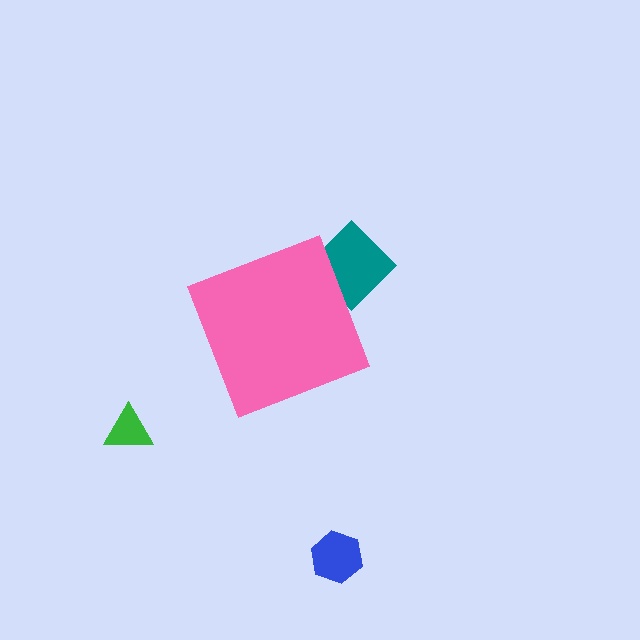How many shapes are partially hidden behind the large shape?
1 shape is partially hidden.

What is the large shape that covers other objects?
A pink diamond.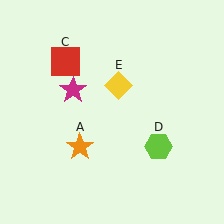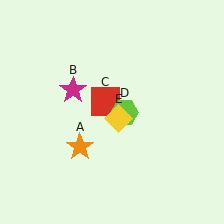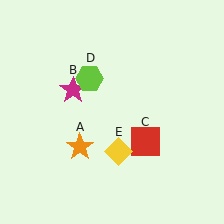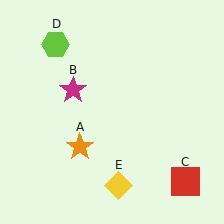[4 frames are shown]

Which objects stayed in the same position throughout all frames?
Orange star (object A) and magenta star (object B) remained stationary.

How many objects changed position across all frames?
3 objects changed position: red square (object C), lime hexagon (object D), yellow diamond (object E).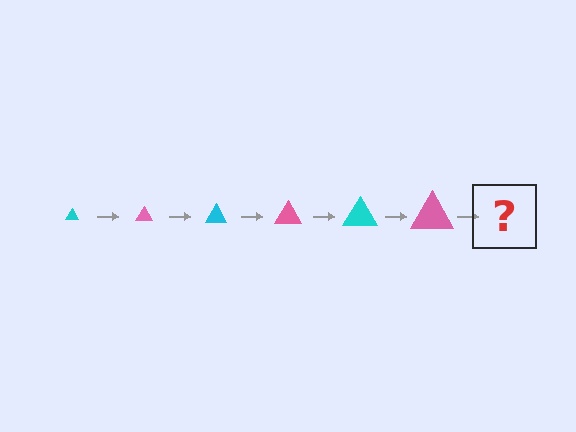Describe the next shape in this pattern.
It should be a cyan triangle, larger than the previous one.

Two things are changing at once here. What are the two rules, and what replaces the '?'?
The two rules are that the triangle grows larger each step and the color cycles through cyan and pink. The '?' should be a cyan triangle, larger than the previous one.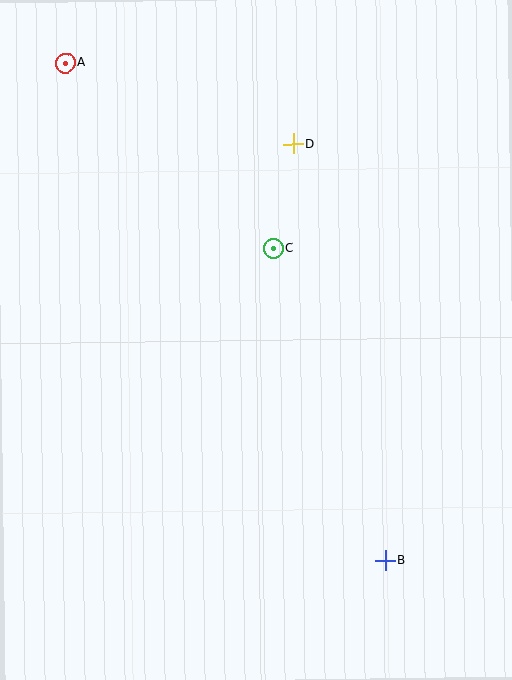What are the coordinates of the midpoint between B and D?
The midpoint between B and D is at (339, 352).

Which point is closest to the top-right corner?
Point D is closest to the top-right corner.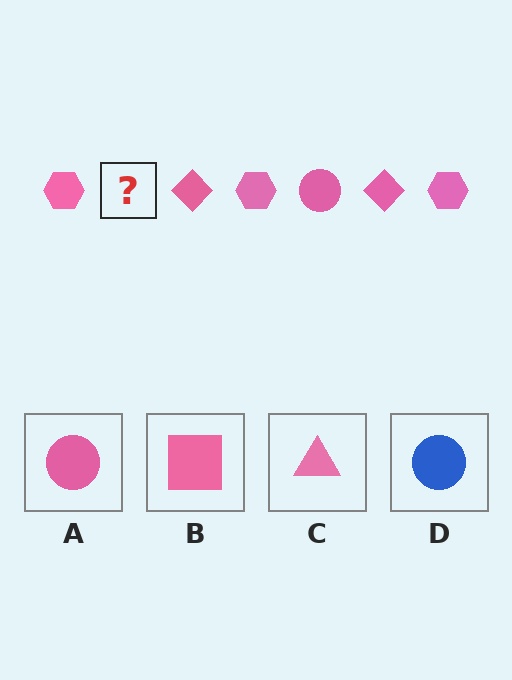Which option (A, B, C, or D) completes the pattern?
A.